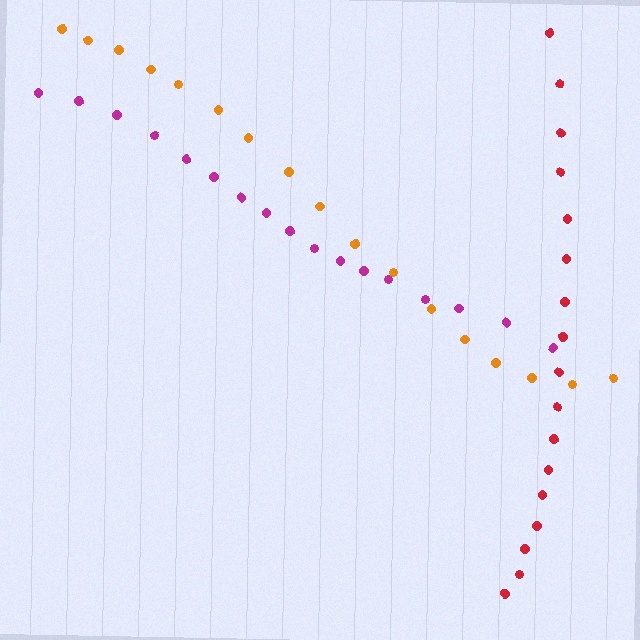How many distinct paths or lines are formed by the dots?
There are 3 distinct paths.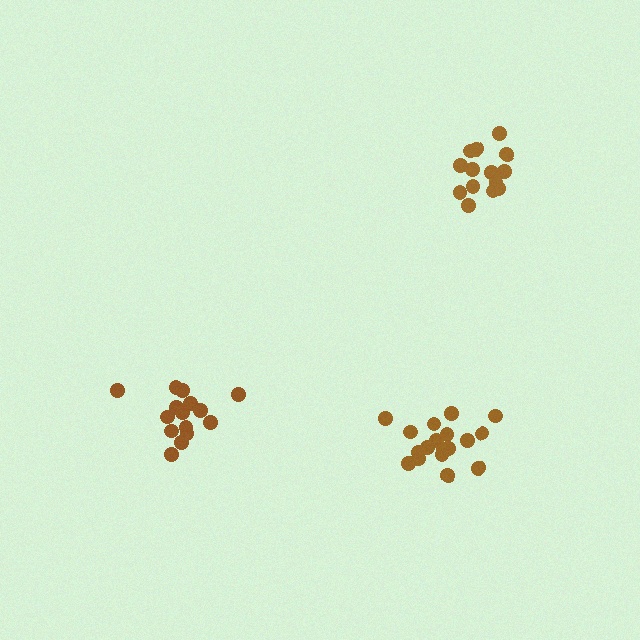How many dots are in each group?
Group 1: 14 dots, Group 2: 15 dots, Group 3: 18 dots (47 total).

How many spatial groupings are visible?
There are 3 spatial groupings.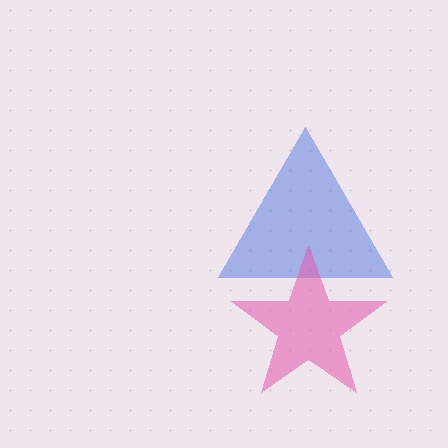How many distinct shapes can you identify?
There are 2 distinct shapes: a blue triangle, a pink star.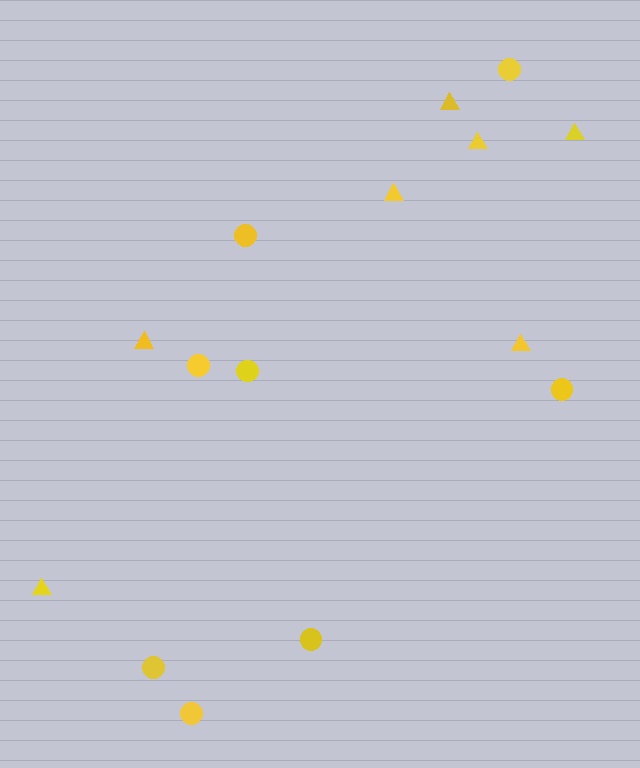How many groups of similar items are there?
There are 2 groups: one group of circles (8) and one group of triangles (7).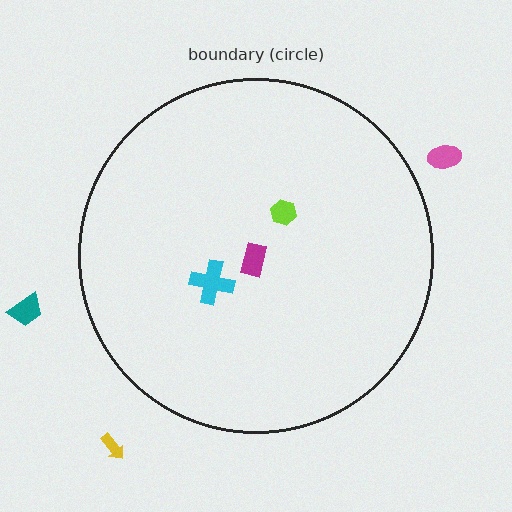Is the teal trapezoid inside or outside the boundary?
Outside.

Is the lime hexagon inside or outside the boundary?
Inside.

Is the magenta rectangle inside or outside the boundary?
Inside.